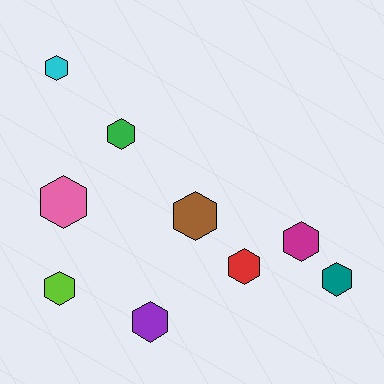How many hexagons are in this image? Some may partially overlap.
There are 9 hexagons.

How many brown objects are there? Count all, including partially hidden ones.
There is 1 brown object.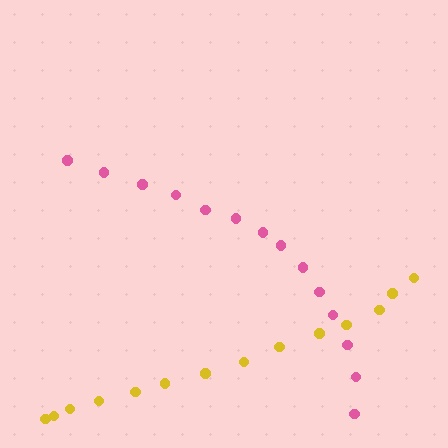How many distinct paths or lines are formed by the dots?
There are 2 distinct paths.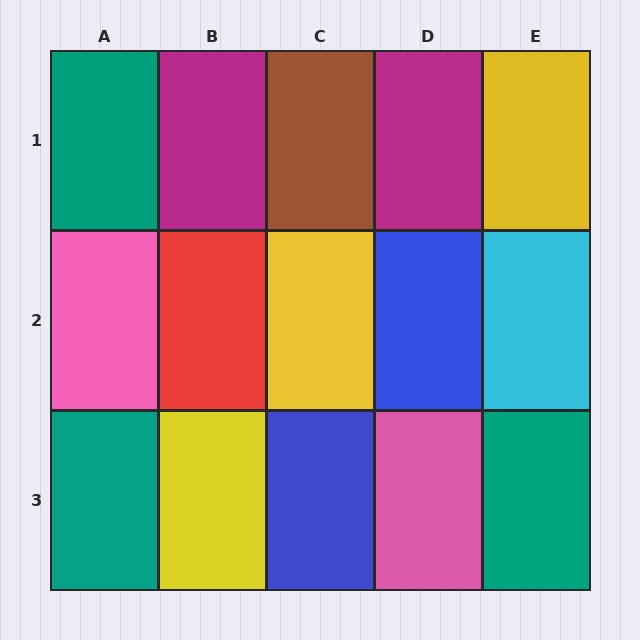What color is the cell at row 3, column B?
Yellow.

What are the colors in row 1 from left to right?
Teal, magenta, brown, magenta, yellow.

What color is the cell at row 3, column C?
Blue.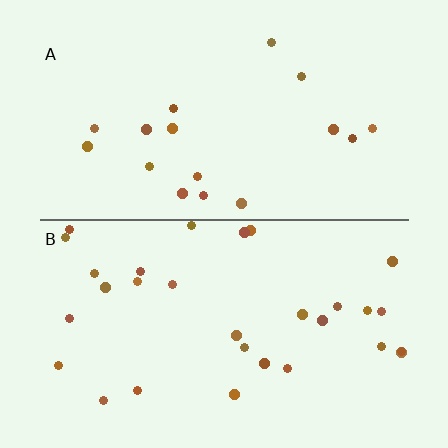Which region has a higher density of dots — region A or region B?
B (the bottom).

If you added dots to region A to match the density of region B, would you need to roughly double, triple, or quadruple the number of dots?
Approximately double.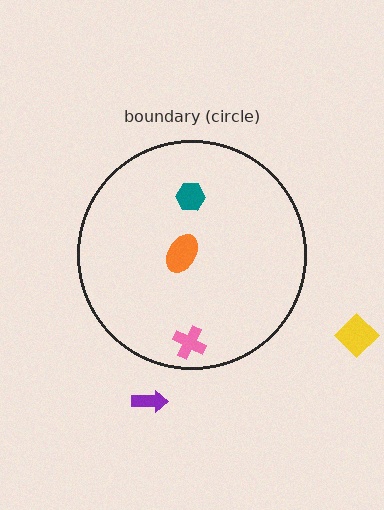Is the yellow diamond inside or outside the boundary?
Outside.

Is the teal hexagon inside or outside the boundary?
Inside.